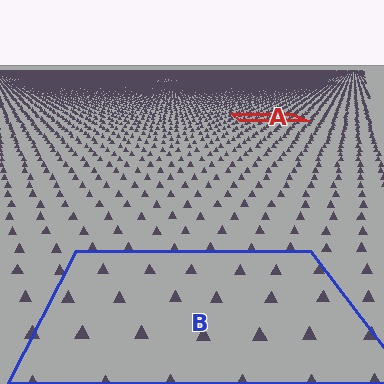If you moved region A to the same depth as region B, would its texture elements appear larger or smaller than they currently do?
They would appear larger. At a closer depth, the same texture elements are projected at a bigger on-screen size.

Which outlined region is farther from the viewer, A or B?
Region A is farther from the viewer — the texture elements inside it appear smaller and more densely packed.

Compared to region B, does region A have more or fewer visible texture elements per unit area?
Region A has more texture elements per unit area — they are packed more densely because it is farther away.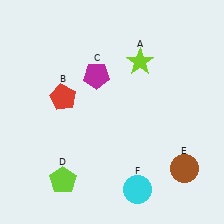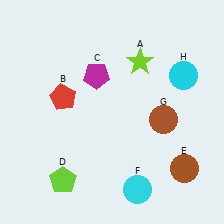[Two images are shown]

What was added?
A brown circle (G), a cyan circle (H) were added in Image 2.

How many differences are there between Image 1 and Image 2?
There are 2 differences between the two images.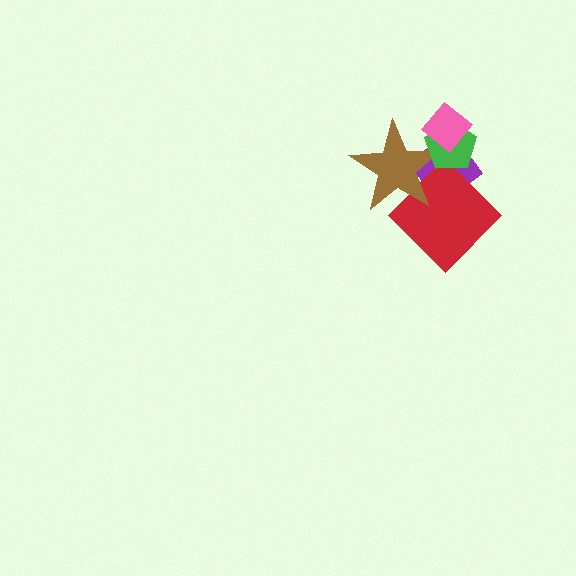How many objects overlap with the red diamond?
2 objects overlap with the red diamond.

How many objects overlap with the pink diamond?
3 objects overlap with the pink diamond.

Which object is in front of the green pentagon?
The pink diamond is in front of the green pentagon.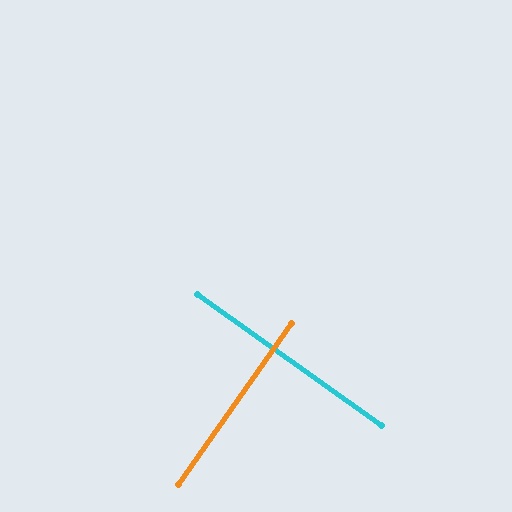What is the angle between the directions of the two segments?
Approximately 90 degrees.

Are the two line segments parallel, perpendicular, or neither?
Perpendicular — they meet at approximately 90°.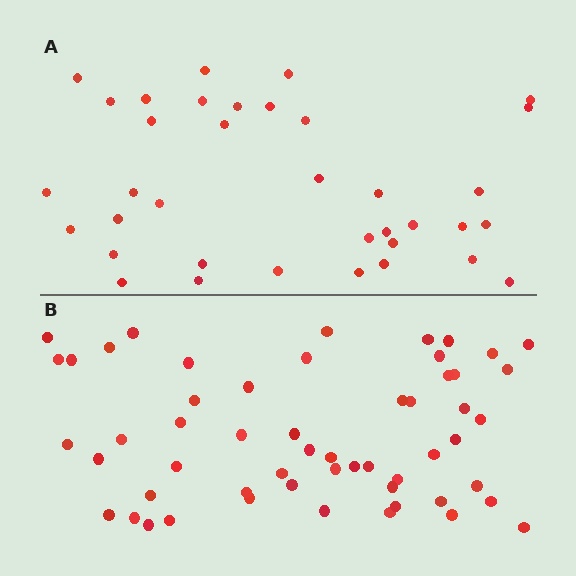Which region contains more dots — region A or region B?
Region B (the bottom region) has more dots.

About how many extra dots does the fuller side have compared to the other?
Region B has approximately 20 more dots than region A.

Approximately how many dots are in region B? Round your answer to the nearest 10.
About 60 dots. (The exact count is 55, which rounds to 60.)